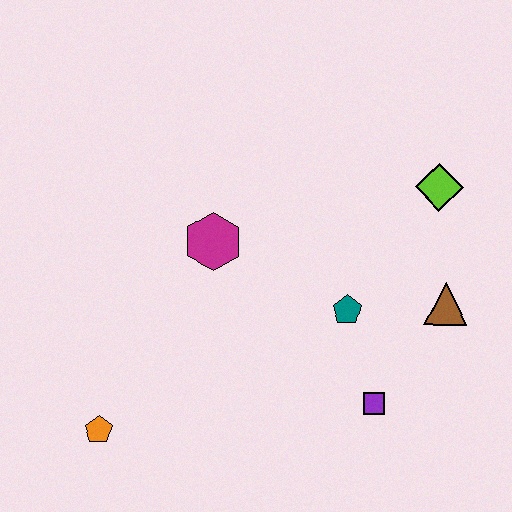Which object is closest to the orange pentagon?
The magenta hexagon is closest to the orange pentagon.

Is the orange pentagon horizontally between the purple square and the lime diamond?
No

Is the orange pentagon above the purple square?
No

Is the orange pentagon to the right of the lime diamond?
No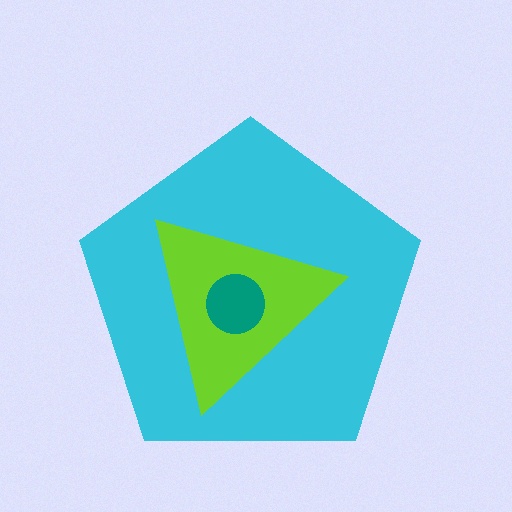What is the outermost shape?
The cyan pentagon.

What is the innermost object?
The teal circle.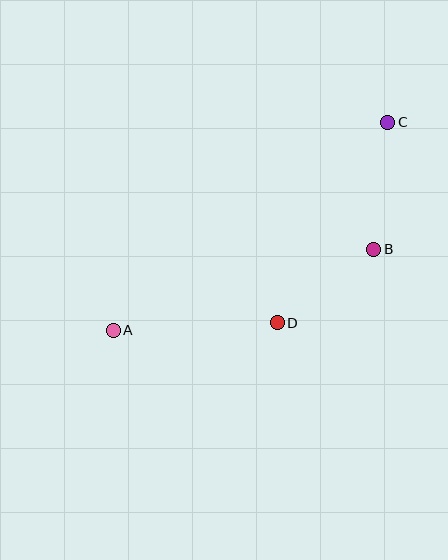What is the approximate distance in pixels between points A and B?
The distance between A and B is approximately 273 pixels.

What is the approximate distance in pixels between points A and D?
The distance between A and D is approximately 164 pixels.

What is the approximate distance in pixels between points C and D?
The distance between C and D is approximately 229 pixels.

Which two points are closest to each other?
Points B and D are closest to each other.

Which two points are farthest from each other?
Points A and C are farthest from each other.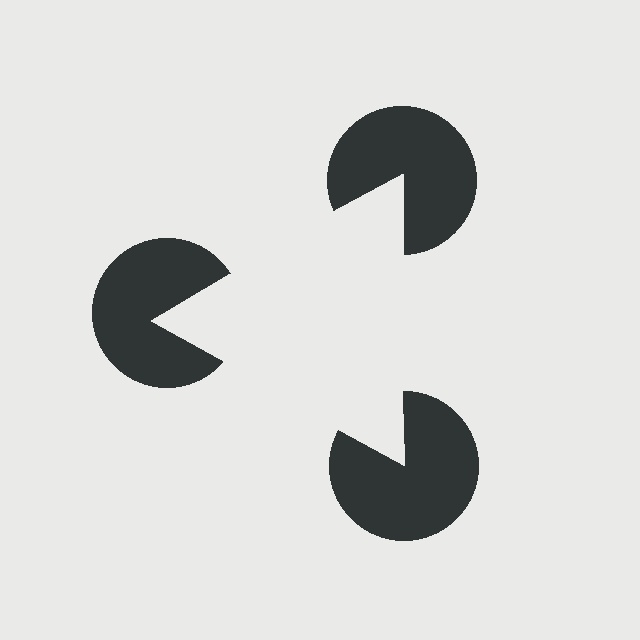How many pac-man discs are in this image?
There are 3 — one at each vertex of the illusory triangle.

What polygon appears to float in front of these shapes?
An illusory triangle — its edges are inferred from the aligned wedge cuts in the pac-man discs, not physically drawn.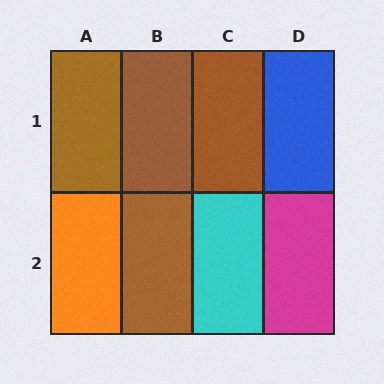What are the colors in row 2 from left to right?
Orange, brown, cyan, magenta.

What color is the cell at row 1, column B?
Brown.